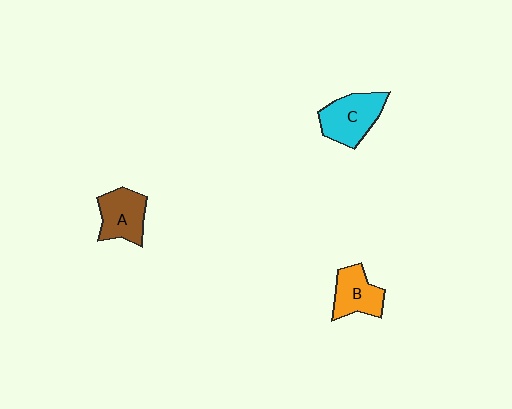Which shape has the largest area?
Shape C (cyan).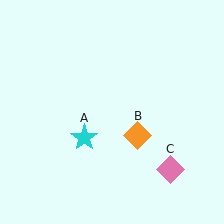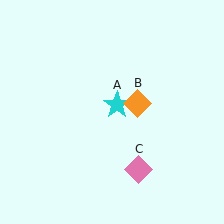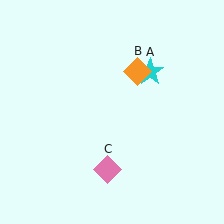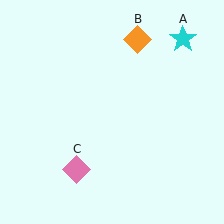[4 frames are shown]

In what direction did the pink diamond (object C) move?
The pink diamond (object C) moved left.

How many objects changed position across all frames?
3 objects changed position: cyan star (object A), orange diamond (object B), pink diamond (object C).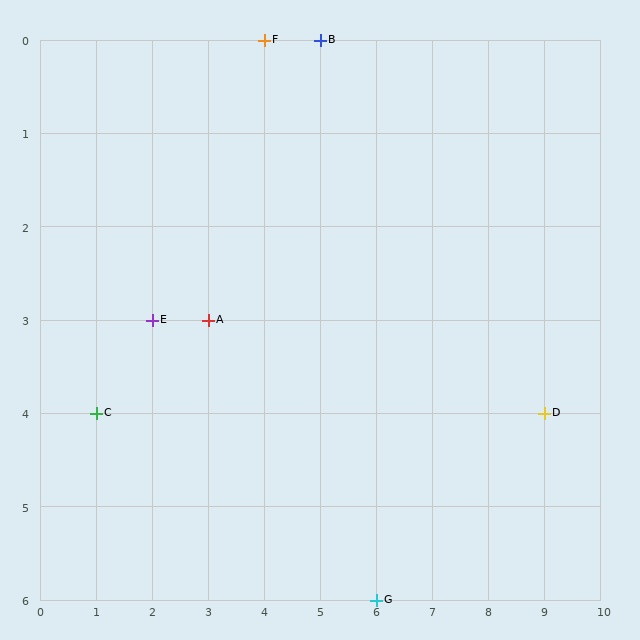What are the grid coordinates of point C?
Point C is at grid coordinates (1, 4).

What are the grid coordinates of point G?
Point G is at grid coordinates (6, 6).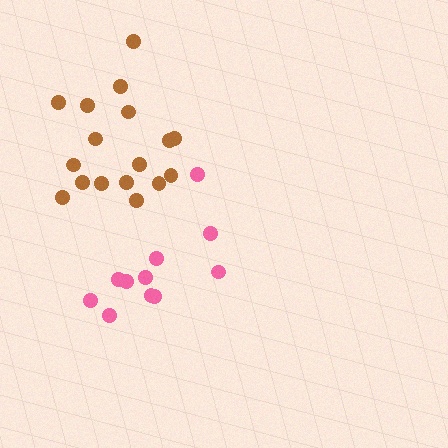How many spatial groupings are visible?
There are 2 spatial groupings.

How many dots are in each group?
Group 1: 11 dots, Group 2: 17 dots (28 total).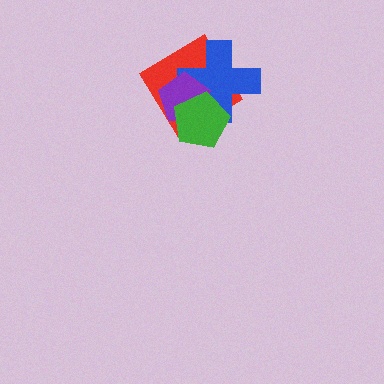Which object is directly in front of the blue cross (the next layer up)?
The purple pentagon is directly in front of the blue cross.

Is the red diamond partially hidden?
Yes, it is partially covered by another shape.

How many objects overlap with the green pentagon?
3 objects overlap with the green pentagon.